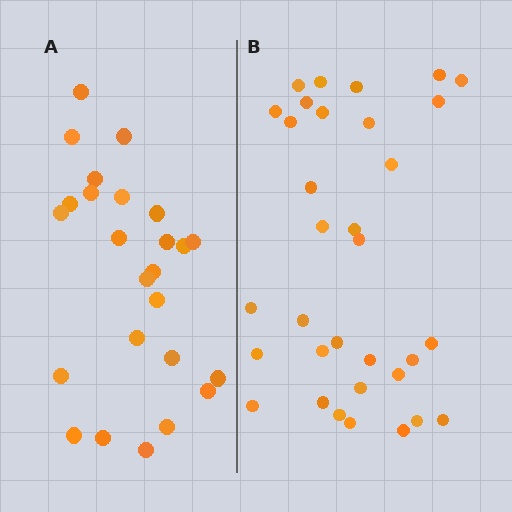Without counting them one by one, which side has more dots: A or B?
Region B (the right region) has more dots.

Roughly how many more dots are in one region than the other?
Region B has roughly 8 or so more dots than region A.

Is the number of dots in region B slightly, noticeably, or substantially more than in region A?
Region B has noticeably more, but not dramatically so. The ratio is roughly 1.3 to 1.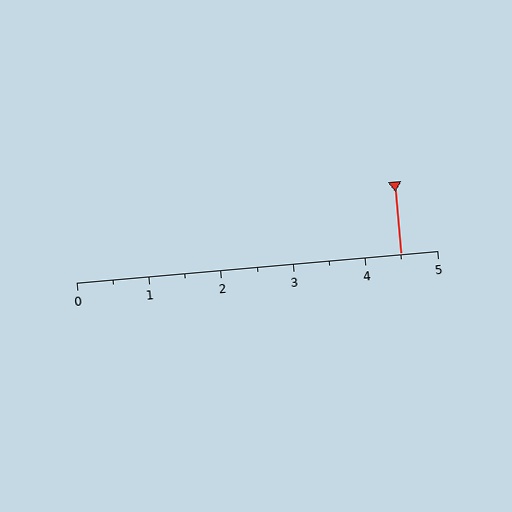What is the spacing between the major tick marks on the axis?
The major ticks are spaced 1 apart.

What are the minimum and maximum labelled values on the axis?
The axis runs from 0 to 5.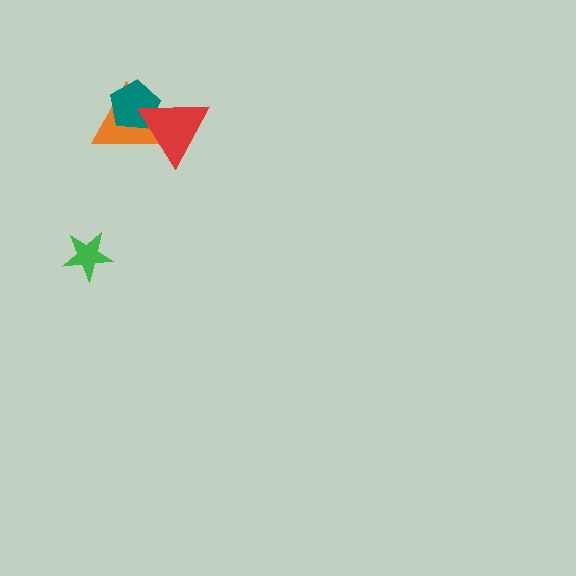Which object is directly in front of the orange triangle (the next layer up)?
The teal pentagon is directly in front of the orange triangle.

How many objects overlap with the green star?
0 objects overlap with the green star.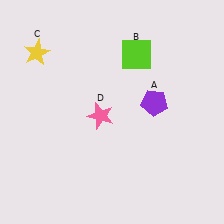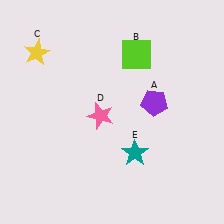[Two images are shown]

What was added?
A teal star (E) was added in Image 2.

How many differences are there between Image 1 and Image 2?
There is 1 difference between the two images.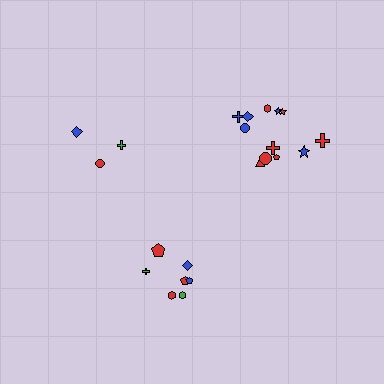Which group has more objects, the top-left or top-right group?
The top-right group.